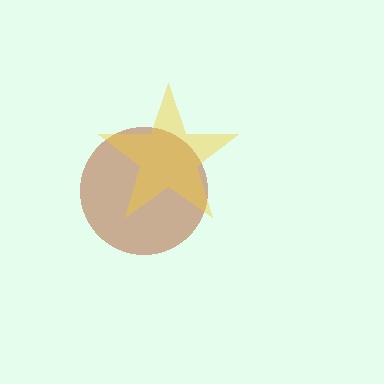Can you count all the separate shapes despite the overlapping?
Yes, there are 2 separate shapes.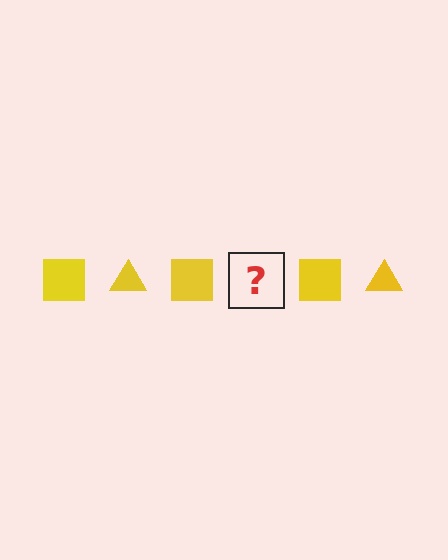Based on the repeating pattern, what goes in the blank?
The blank should be a yellow triangle.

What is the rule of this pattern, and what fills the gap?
The rule is that the pattern cycles through square, triangle shapes in yellow. The gap should be filled with a yellow triangle.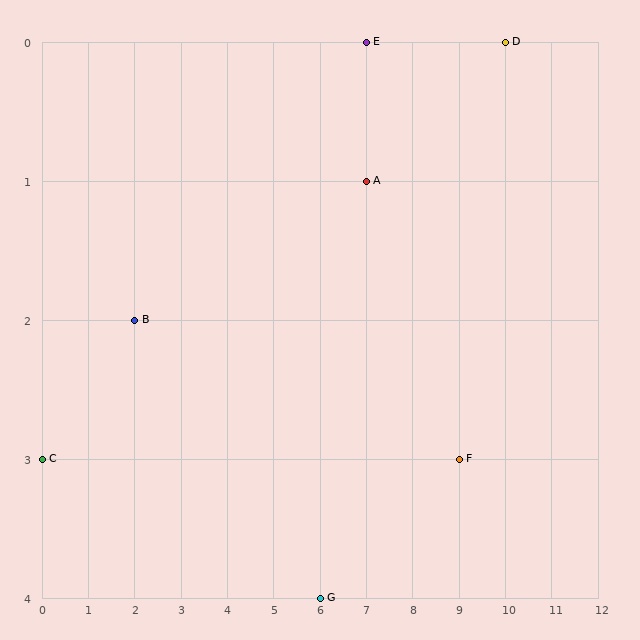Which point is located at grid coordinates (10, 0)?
Point D is at (10, 0).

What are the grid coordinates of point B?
Point B is at grid coordinates (2, 2).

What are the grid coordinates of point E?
Point E is at grid coordinates (7, 0).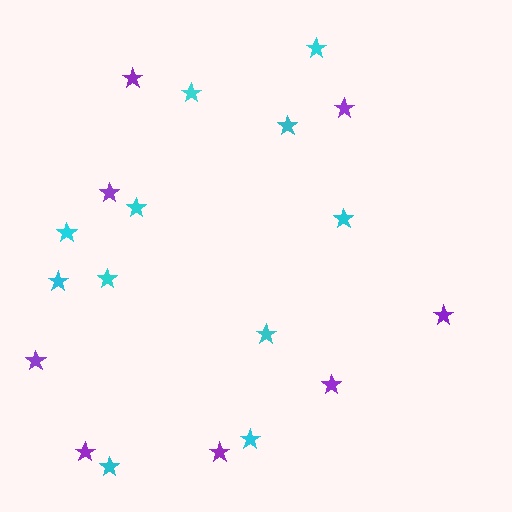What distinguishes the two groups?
There are 2 groups: one group of purple stars (8) and one group of cyan stars (11).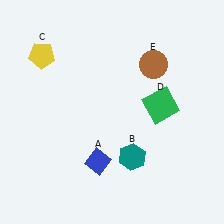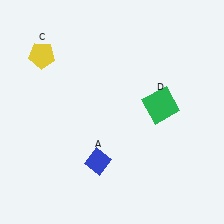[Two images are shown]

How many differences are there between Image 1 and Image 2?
There are 2 differences between the two images.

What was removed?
The teal hexagon (B), the brown circle (E) were removed in Image 2.